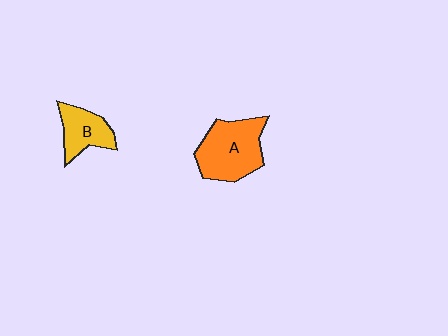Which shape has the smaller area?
Shape B (yellow).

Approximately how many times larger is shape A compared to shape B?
Approximately 1.7 times.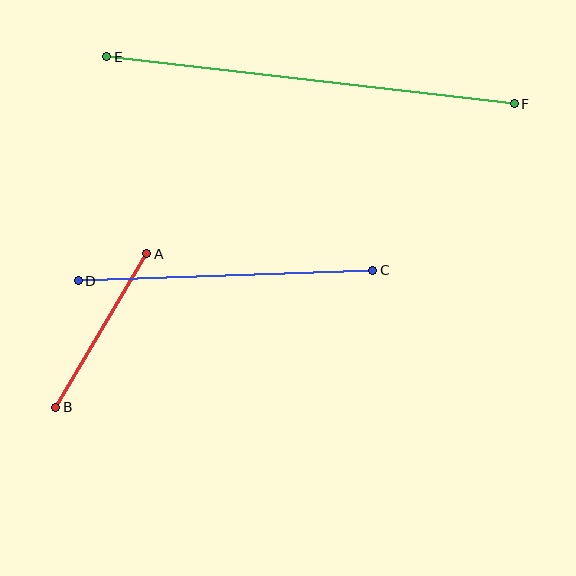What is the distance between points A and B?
The distance is approximately 179 pixels.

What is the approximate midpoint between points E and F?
The midpoint is at approximately (311, 80) pixels.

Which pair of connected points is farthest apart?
Points E and F are farthest apart.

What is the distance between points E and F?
The distance is approximately 410 pixels.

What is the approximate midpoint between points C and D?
The midpoint is at approximately (226, 275) pixels.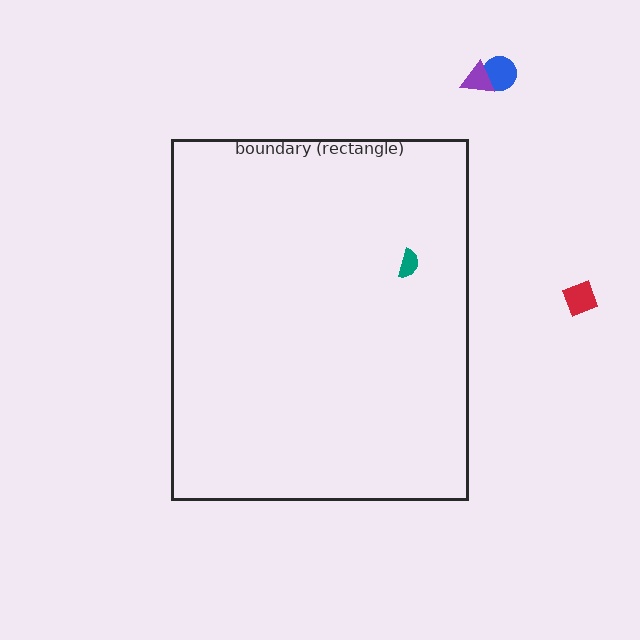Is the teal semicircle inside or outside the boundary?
Inside.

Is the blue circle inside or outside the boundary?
Outside.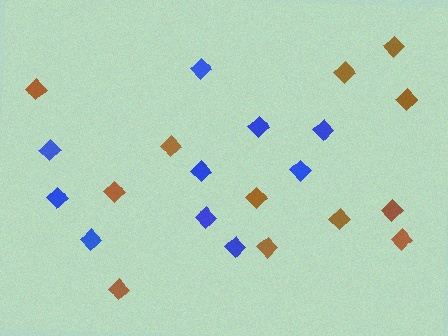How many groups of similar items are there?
There are 2 groups: one group of brown diamonds (12) and one group of blue diamonds (10).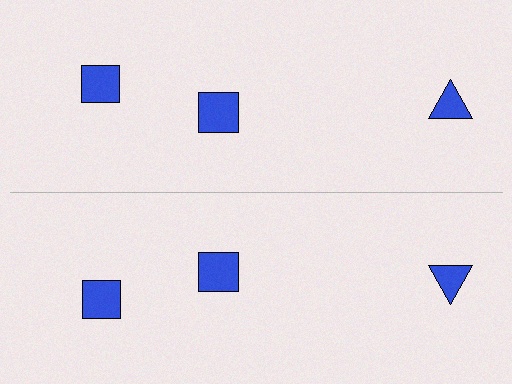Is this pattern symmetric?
Yes, this pattern has bilateral (reflection) symmetry.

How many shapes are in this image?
There are 6 shapes in this image.